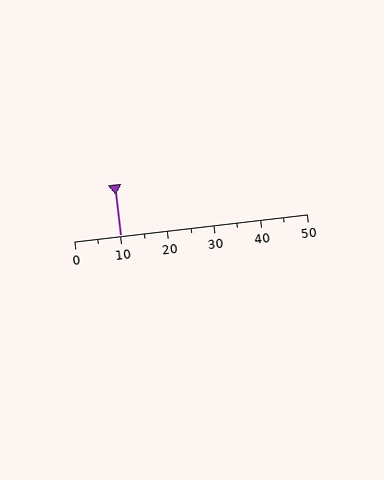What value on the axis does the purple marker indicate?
The marker indicates approximately 10.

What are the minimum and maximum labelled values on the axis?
The axis runs from 0 to 50.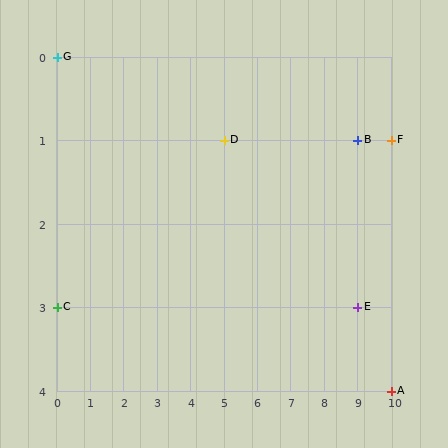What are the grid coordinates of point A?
Point A is at grid coordinates (10, 4).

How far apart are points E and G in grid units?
Points E and G are 9 columns and 3 rows apart (about 9.5 grid units diagonally).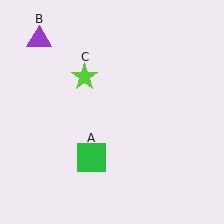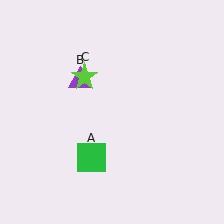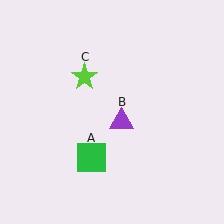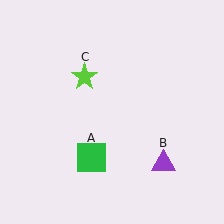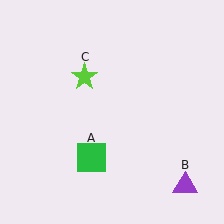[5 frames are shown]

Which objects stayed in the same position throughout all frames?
Green square (object A) and lime star (object C) remained stationary.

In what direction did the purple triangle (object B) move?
The purple triangle (object B) moved down and to the right.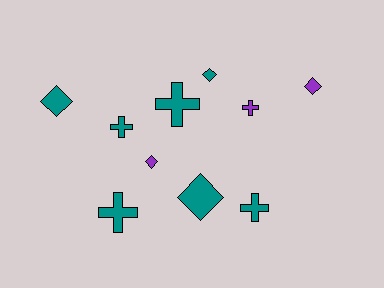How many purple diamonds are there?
There are 2 purple diamonds.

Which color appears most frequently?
Teal, with 7 objects.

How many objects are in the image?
There are 10 objects.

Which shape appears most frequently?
Diamond, with 5 objects.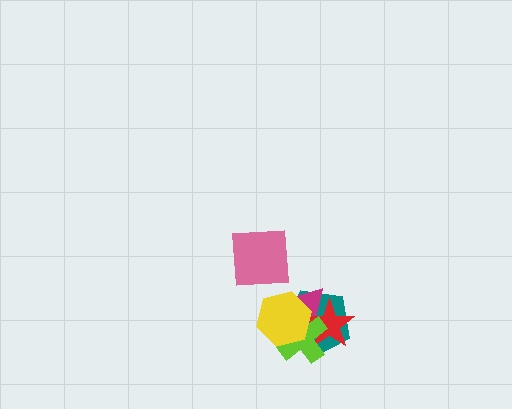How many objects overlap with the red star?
4 objects overlap with the red star.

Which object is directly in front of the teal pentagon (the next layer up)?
The magenta triangle is directly in front of the teal pentagon.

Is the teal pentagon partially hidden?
Yes, it is partially covered by another shape.